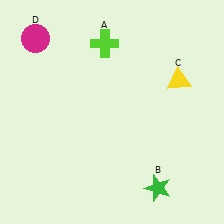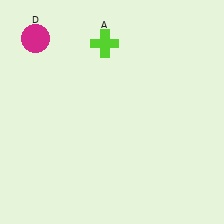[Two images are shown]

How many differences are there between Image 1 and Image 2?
There are 2 differences between the two images.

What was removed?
The yellow triangle (C), the green star (B) were removed in Image 2.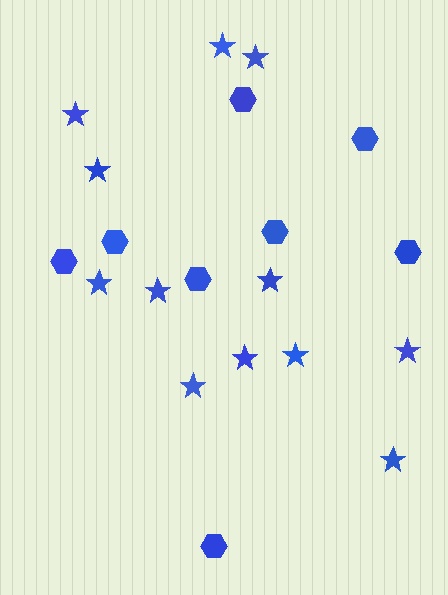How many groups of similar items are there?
There are 2 groups: one group of hexagons (8) and one group of stars (12).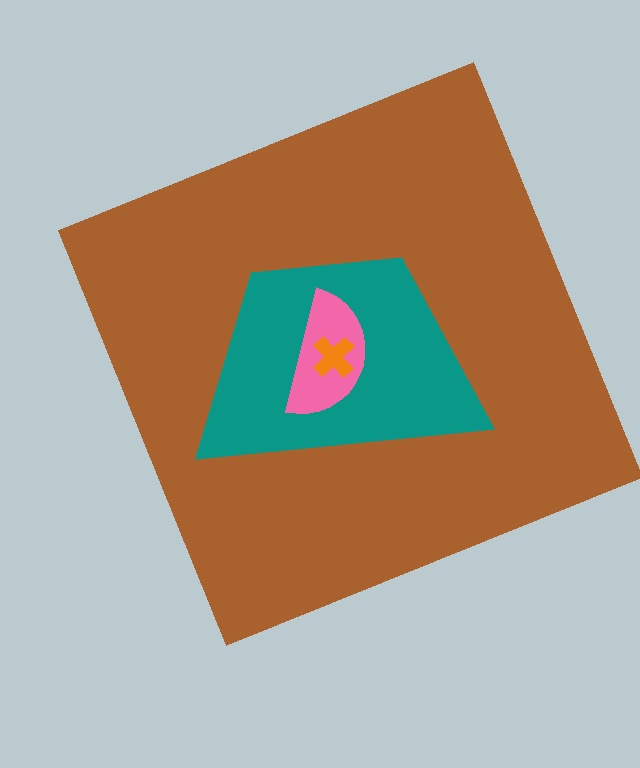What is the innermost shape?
The orange cross.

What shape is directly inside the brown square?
The teal trapezoid.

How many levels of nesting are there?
4.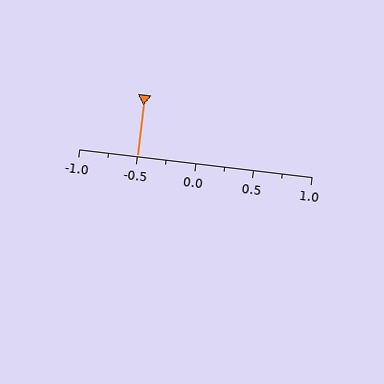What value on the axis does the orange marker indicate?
The marker indicates approximately -0.5.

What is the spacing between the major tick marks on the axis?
The major ticks are spaced 0.5 apart.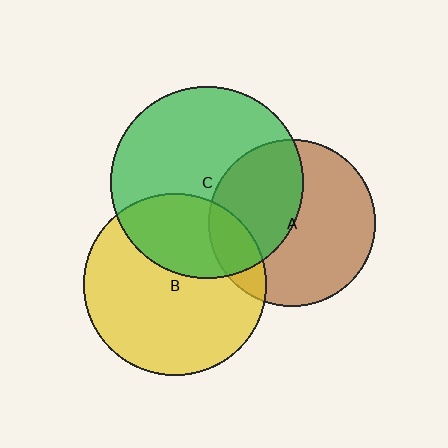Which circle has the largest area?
Circle C (green).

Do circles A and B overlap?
Yes.